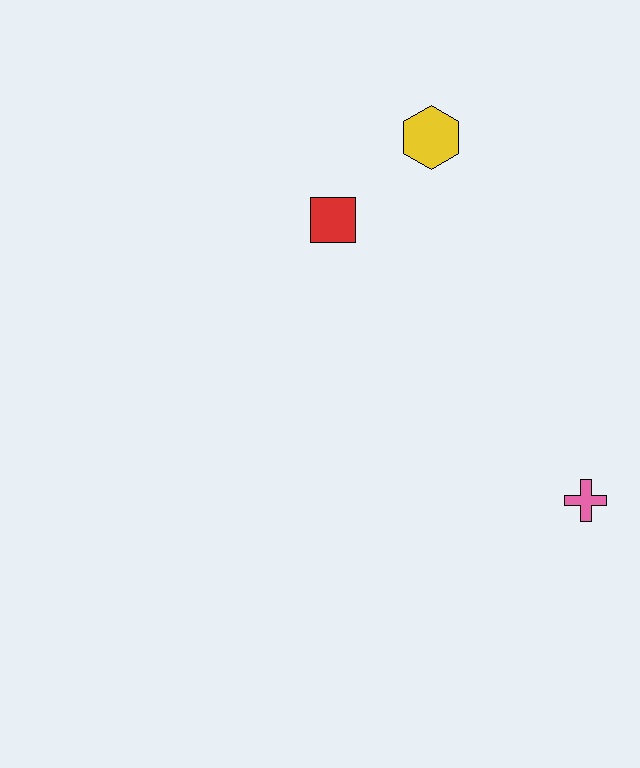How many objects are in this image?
There are 3 objects.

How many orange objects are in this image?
There are no orange objects.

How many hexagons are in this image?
There is 1 hexagon.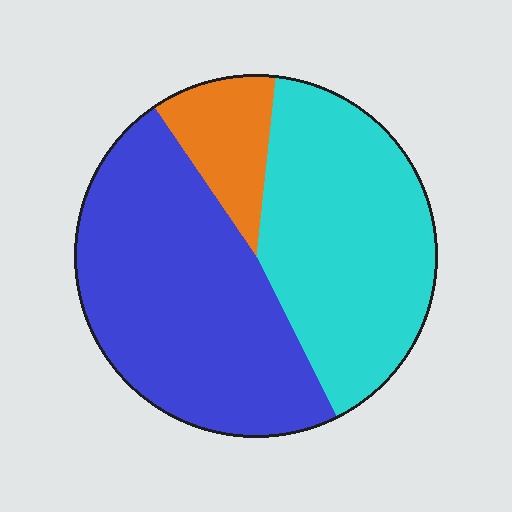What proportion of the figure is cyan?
Cyan covers 41% of the figure.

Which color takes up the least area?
Orange, at roughly 10%.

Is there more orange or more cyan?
Cyan.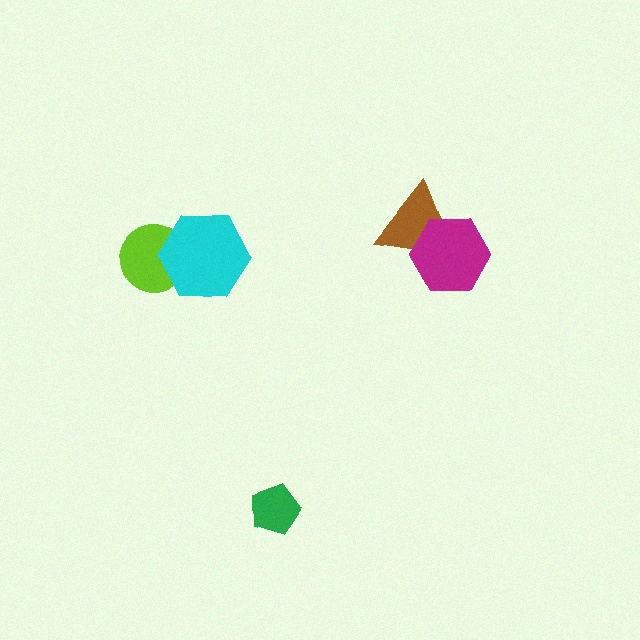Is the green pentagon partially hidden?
No, no other shape covers it.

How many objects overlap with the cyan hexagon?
1 object overlaps with the cyan hexagon.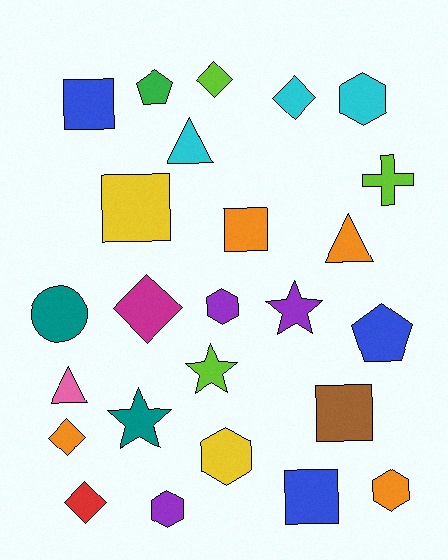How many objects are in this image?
There are 25 objects.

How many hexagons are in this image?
There are 5 hexagons.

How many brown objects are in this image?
There is 1 brown object.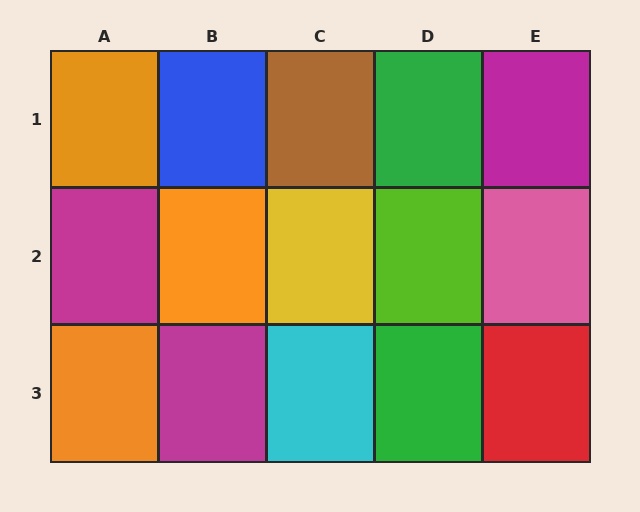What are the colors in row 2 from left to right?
Magenta, orange, yellow, lime, pink.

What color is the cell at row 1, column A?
Orange.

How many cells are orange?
3 cells are orange.